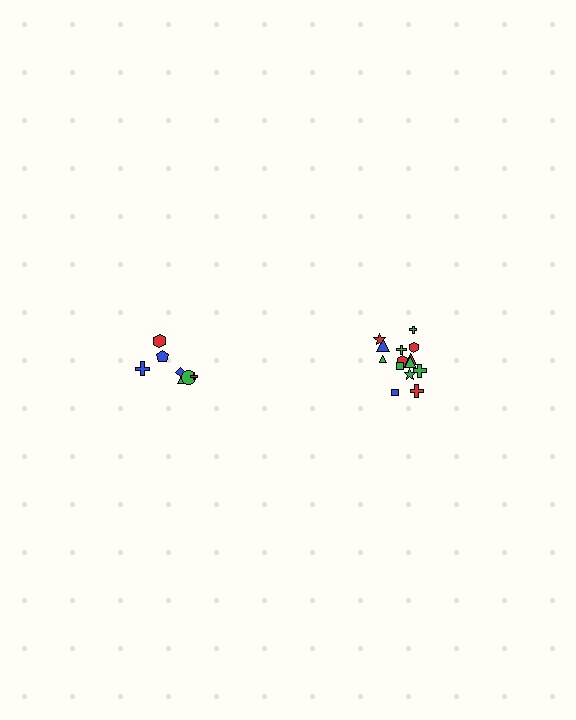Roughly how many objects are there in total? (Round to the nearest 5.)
Roughly 20 objects in total.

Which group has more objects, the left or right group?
The right group.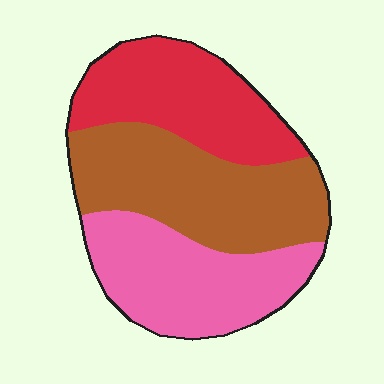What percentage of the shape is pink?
Pink takes up about one third (1/3) of the shape.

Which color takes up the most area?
Brown, at roughly 40%.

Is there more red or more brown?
Brown.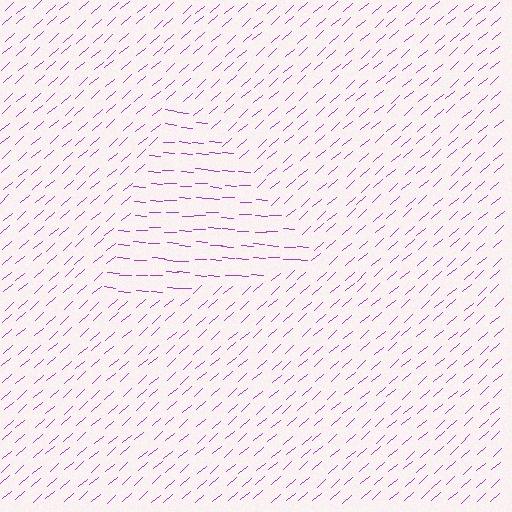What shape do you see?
I see a triangle.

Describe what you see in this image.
The image is filled with small purple line segments. A triangle region in the image has lines oriented differently from the surrounding lines, creating a visible texture boundary.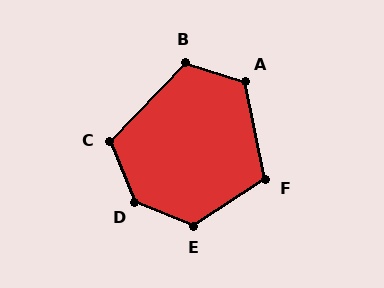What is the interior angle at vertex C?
Approximately 115 degrees (obtuse).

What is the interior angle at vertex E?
Approximately 126 degrees (obtuse).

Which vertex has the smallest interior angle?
F, at approximately 111 degrees.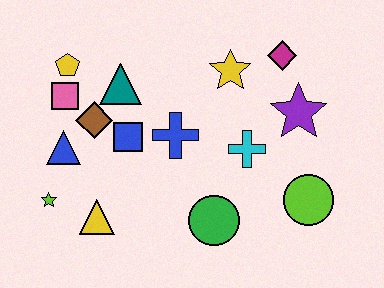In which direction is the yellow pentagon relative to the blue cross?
The yellow pentagon is to the left of the blue cross.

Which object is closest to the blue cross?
The blue square is closest to the blue cross.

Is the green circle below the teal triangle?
Yes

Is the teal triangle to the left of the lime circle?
Yes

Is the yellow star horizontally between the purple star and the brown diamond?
Yes